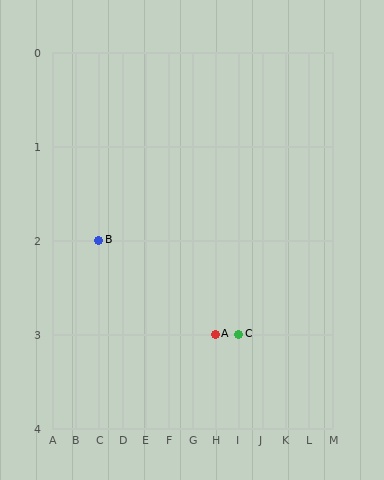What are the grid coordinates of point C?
Point C is at grid coordinates (I, 3).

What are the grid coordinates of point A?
Point A is at grid coordinates (H, 3).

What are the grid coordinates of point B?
Point B is at grid coordinates (C, 2).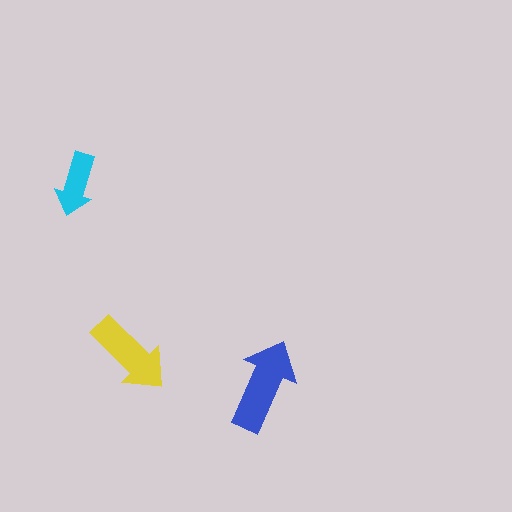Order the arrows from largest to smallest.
the blue one, the yellow one, the cyan one.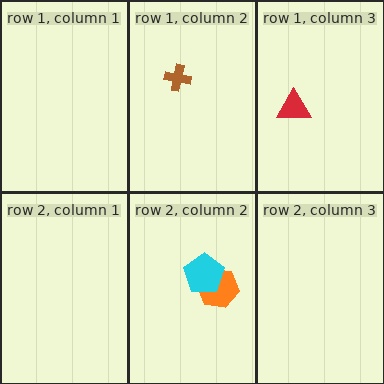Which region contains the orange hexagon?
The row 2, column 2 region.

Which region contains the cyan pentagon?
The row 2, column 2 region.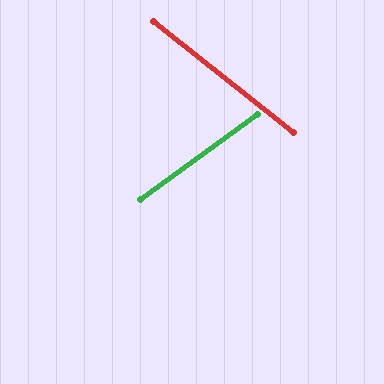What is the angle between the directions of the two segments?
Approximately 75 degrees.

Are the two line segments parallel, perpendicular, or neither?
Neither parallel nor perpendicular — they differ by about 75°.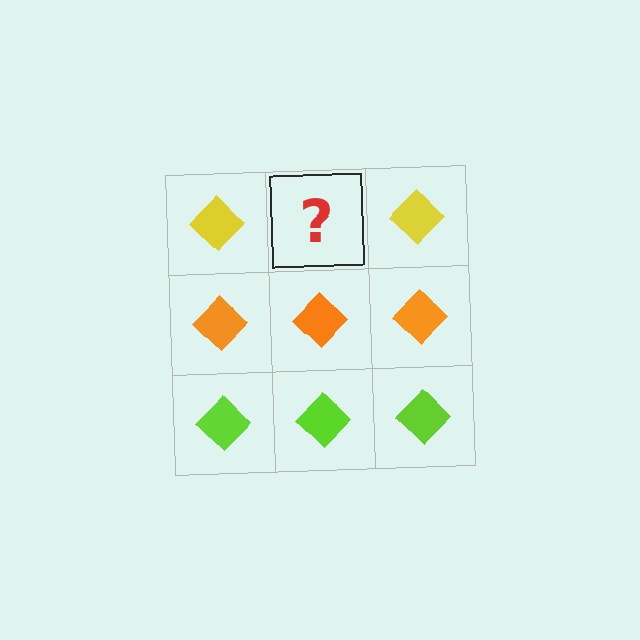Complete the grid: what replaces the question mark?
The question mark should be replaced with a yellow diamond.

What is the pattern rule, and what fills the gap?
The rule is that each row has a consistent color. The gap should be filled with a yellow diamond.